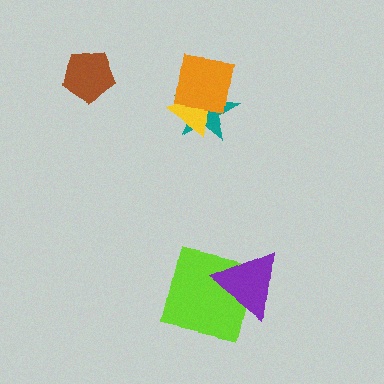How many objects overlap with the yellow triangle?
2 objects overlap with the yellow triangle.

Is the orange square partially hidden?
No, no other shape covers it.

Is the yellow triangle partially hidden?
Yes, it is partially covered by another shape.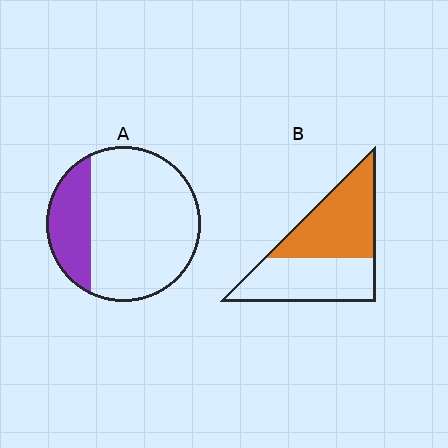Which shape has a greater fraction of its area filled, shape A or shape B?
Shape B.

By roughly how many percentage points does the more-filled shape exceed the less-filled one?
By roughly 30 percentage points (B over A).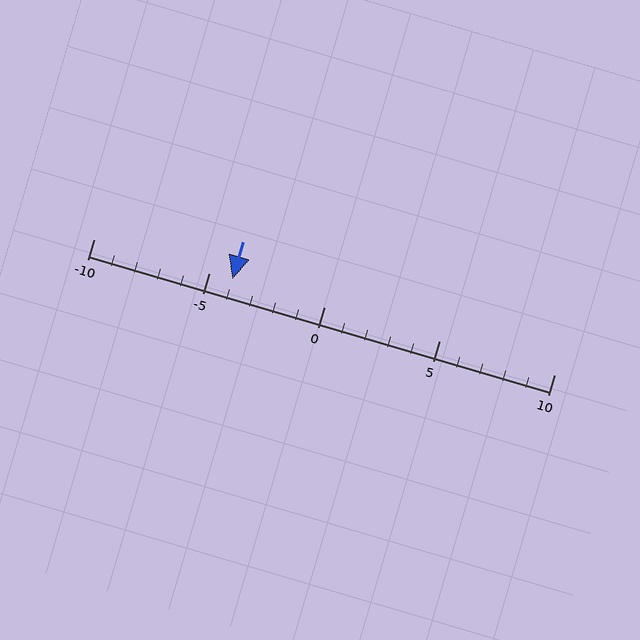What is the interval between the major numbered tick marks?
The major tick marks are spaced 5 units apart.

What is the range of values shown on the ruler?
The ruler shows values from -10 to 10.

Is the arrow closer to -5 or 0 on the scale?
The arrow is closer to -5.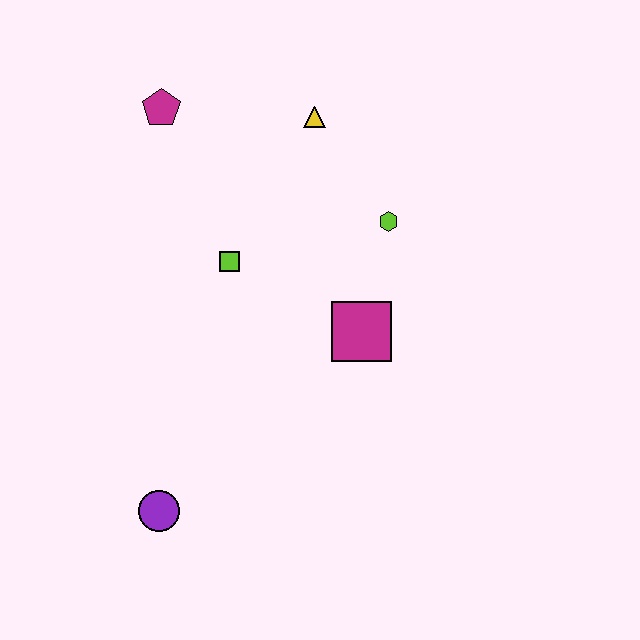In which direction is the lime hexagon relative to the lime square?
The lime hexagon is to the right of the lime square.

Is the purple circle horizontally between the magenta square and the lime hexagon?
No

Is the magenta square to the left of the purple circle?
No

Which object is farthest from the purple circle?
The yellow triangle is farthest from the purple circle.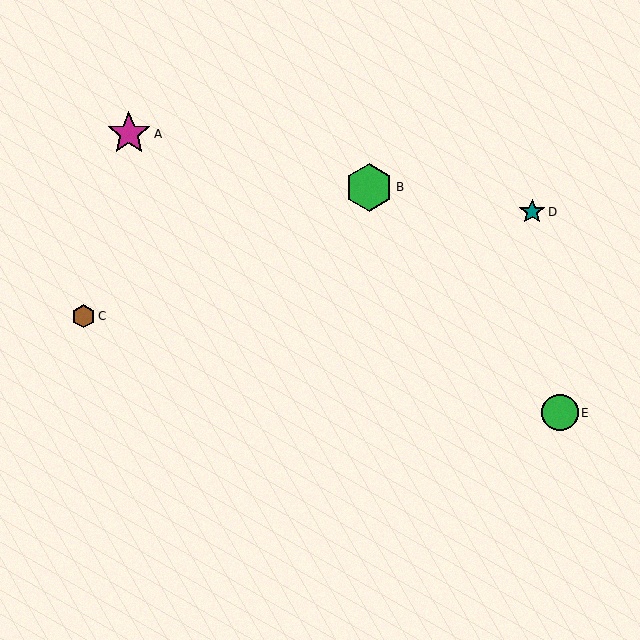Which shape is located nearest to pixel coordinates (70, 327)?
The brown hexagon (labeled C) at (83, 316) is nearest to that location.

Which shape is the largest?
The green hexagon (labeled B) is the largest.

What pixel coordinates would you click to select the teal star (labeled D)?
Click at (532, 212) to select the teal star D.